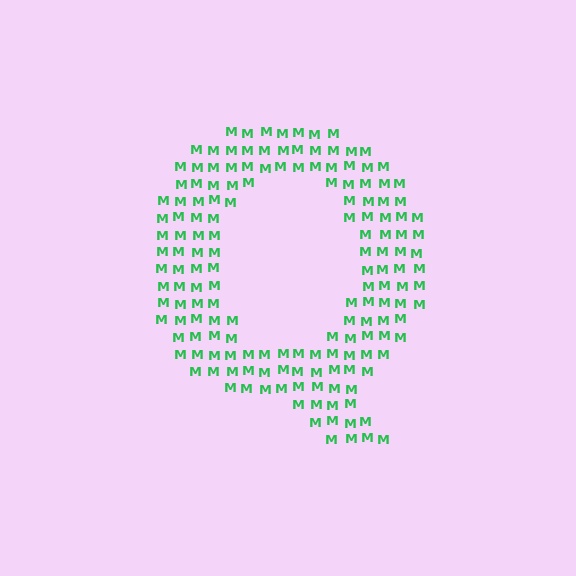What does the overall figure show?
The overall figure shows the letter Q.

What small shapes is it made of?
It is made of small letter M's.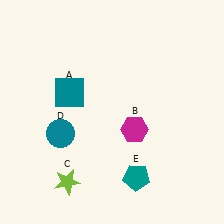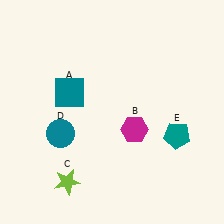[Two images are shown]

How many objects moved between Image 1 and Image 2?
1 object moved between the two images.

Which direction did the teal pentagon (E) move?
The teal pentagon (E) moved up.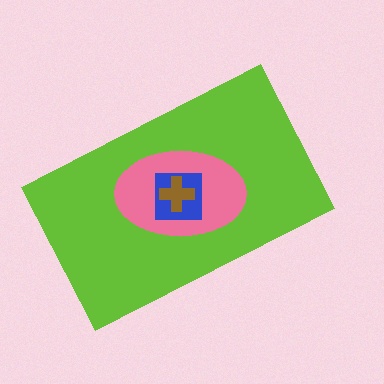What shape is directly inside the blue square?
The brown cross.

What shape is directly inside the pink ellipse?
The blue square.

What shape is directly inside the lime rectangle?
The pink ellipse.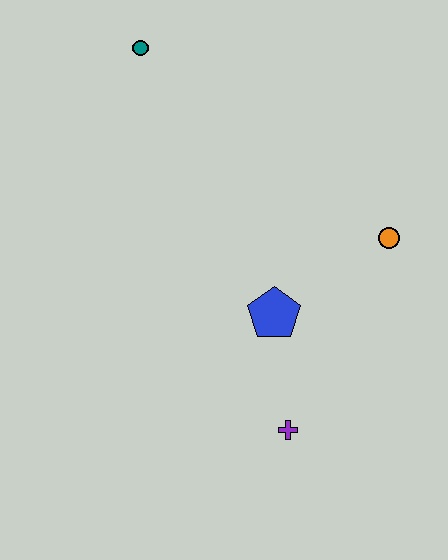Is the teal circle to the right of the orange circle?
No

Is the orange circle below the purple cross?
No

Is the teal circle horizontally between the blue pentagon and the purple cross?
No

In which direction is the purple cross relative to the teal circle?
The purple cross is below the teal circle.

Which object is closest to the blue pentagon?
The purple cross is closest to the blue pentagon.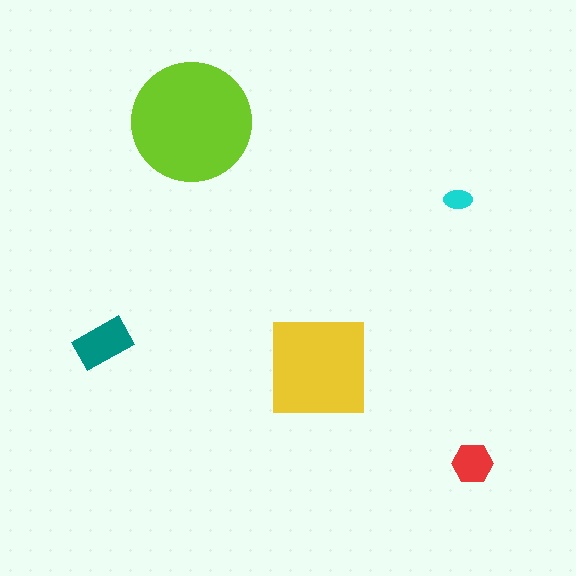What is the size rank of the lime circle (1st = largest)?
1st.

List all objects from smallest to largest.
The cyan ellipse, the red hexagon, the teal rectangle, the yellow square, the lime circle.